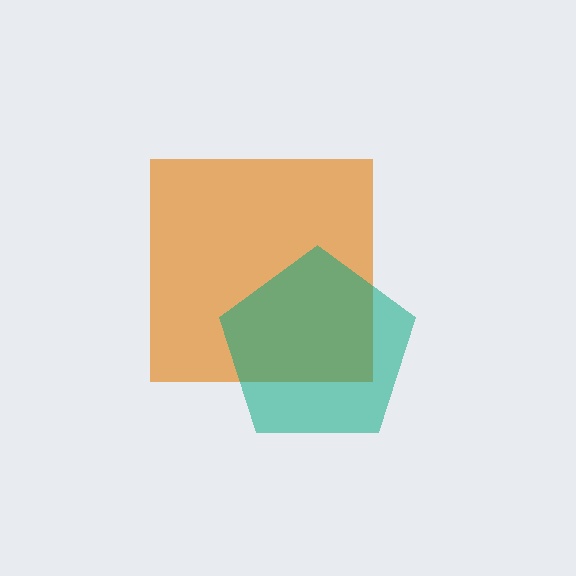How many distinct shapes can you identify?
There are 2 distinct shapes: an orange square, a teal pentagon.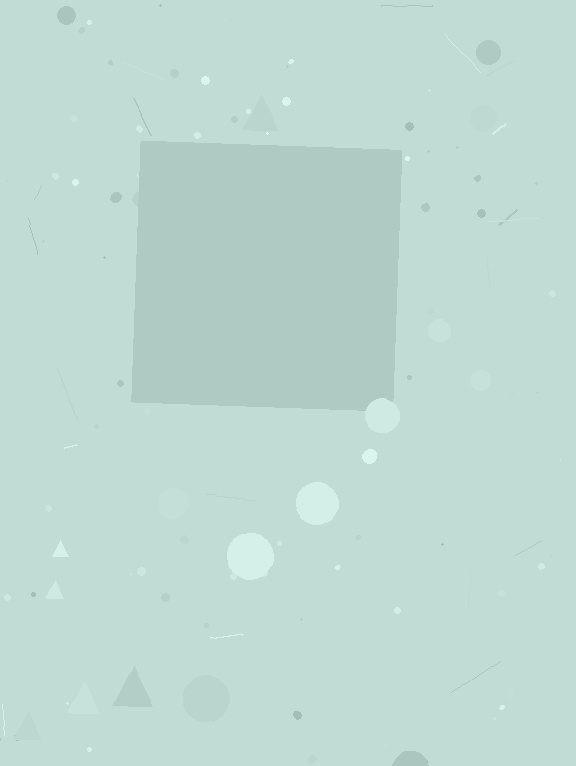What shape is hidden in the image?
A square is hidden in the image.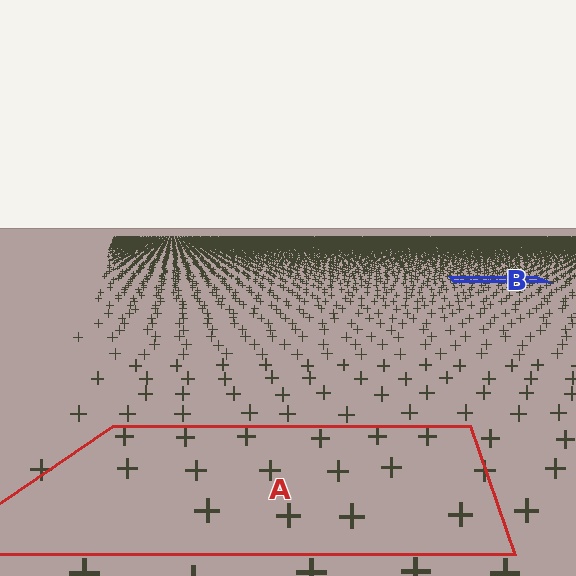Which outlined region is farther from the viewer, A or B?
Region B is farther from the viewer — the texture elements inside it appear smaller and more densely packed.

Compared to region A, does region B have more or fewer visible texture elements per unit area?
Region B has more texture elements per unit area — they are packed more densely because it is farther away.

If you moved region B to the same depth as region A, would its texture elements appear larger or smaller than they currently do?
They would appear larger. At a closer depth, the same texture elements are projected at a bigger on-screen size.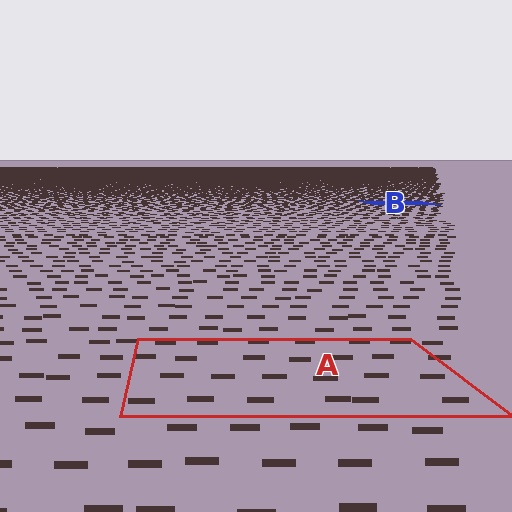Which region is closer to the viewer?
Region A is closer. The texture elements there are larger and more spread out.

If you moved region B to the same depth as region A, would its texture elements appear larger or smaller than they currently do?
They would appear larger. At a closer depth, the same texture elements are projected at a bigger on-screen size.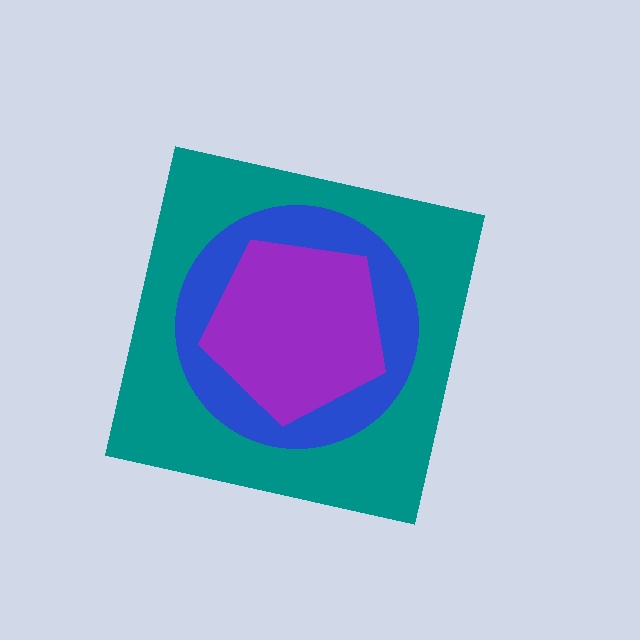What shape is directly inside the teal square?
The blue circle.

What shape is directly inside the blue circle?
The purple pentagon.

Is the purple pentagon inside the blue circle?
Yes.